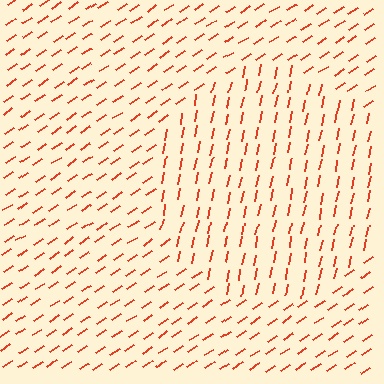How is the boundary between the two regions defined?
The boundary is defined purely by a change in line orientation (approximately 45 degrees difference). All lines are the same color and thickness.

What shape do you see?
I see a circle.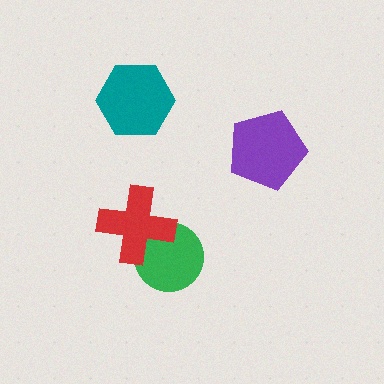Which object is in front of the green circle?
The red cross is in front of the green circle.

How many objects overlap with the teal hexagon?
0 objects overlap with the teal hexagon.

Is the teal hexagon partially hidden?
No, no other shape covers it.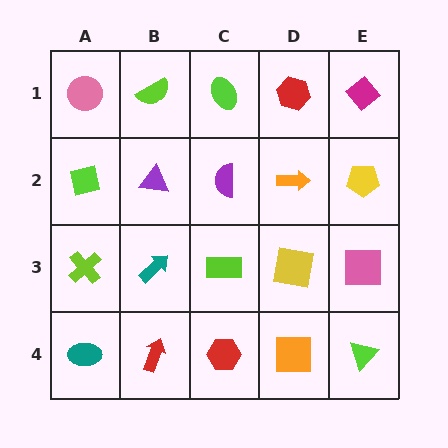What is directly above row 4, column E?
A pink square.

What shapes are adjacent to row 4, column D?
A yellow square (row 3, column D), a red hexagon (row 4, column C), a lime triangle (row 4, column E).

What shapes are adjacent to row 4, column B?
A teal arrow (row 3, column B), a teal ellipse (row 4, column A), a red hexagon (row 4, column C).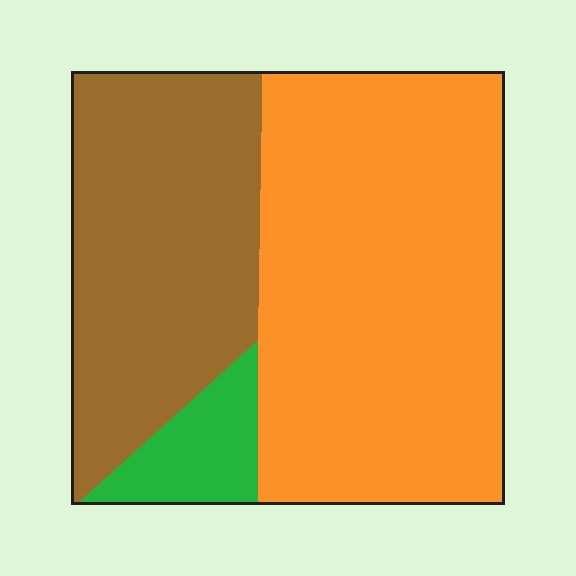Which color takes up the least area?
Green, at roughly 10%.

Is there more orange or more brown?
Orange.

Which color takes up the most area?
Orange, at roughly 55%.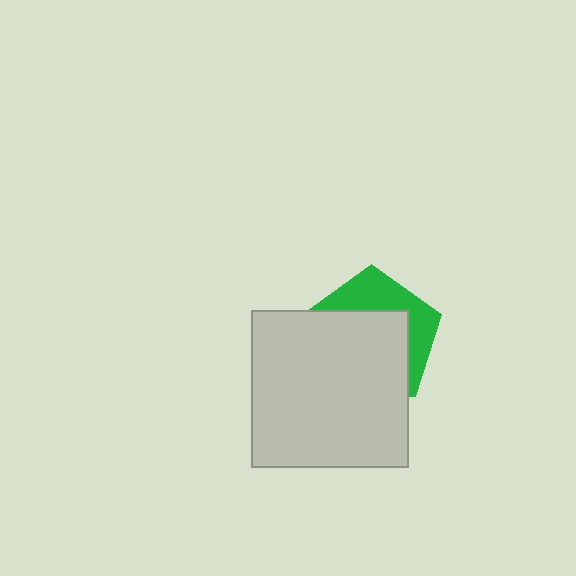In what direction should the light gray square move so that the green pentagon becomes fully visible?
The light gray square should move down. That is the shortest direction to clear the overlap and leave the green pentagon fully visible.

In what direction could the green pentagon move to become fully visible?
The green pentagon could move up. That would shift it out from behind the light gray square entirely.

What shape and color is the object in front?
The object in front is a light gray square.